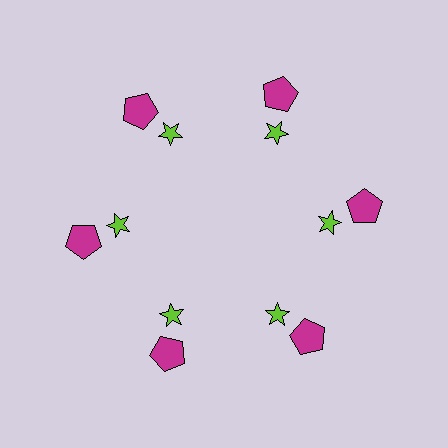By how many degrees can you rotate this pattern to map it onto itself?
The pattern maps onto itself every 60 degrees of rotation.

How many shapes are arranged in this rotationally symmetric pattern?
There are 12 shapes, arranged in 6 groups of 2.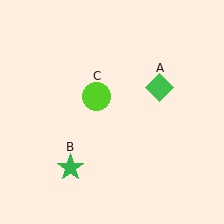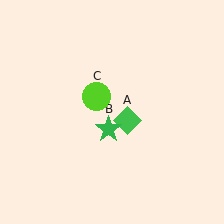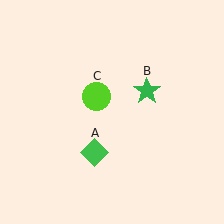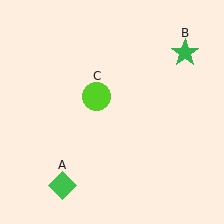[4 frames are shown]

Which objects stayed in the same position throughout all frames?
Lime circle (object C) remained stationary.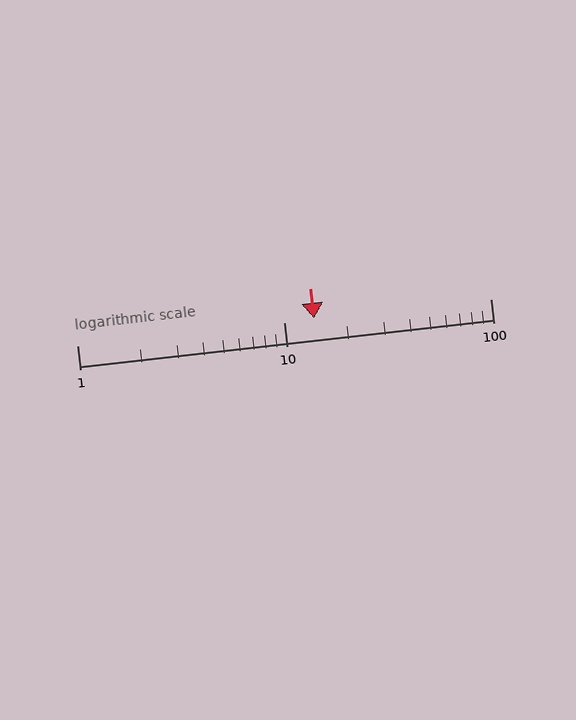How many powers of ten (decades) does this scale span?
The scale spans 2 decades, from 1 to 100.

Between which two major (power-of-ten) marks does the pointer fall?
The pointer is between 10 and 100.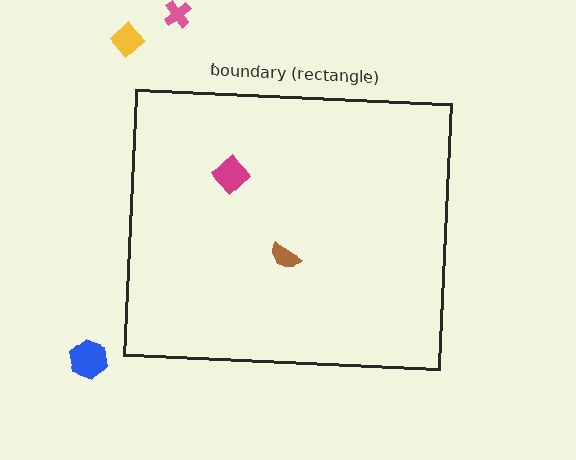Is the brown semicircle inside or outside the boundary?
Inside.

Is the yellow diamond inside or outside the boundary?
Outside.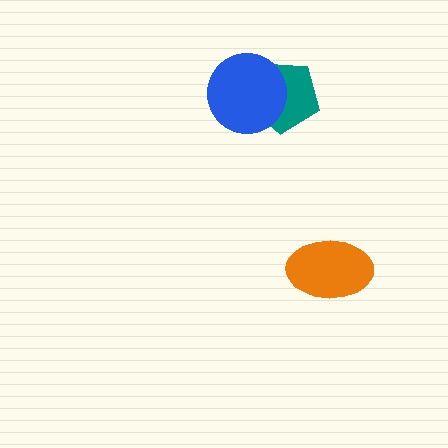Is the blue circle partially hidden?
No, no other shape covers it.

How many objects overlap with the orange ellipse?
0 objects overlap with the orange ellipse.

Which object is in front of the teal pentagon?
The blue circle is in front of the teal pentagon.